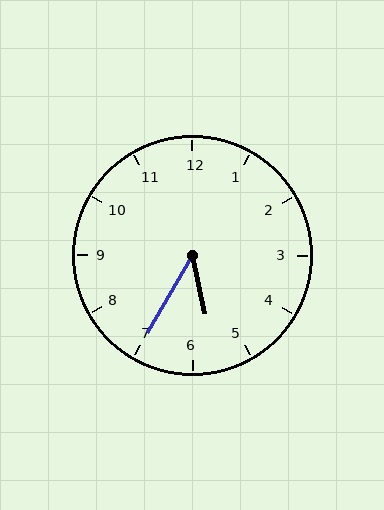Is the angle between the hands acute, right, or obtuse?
It is acute.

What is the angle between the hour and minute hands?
Approximately 42 degrees.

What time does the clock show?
5:35.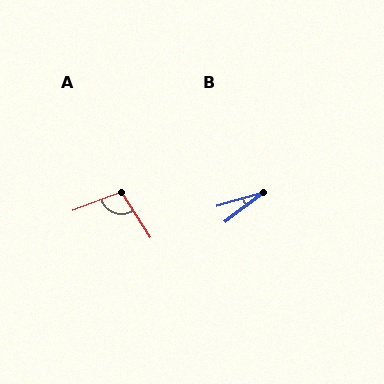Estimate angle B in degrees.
Approximately 21 degrees.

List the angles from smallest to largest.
B (21°), A (101°).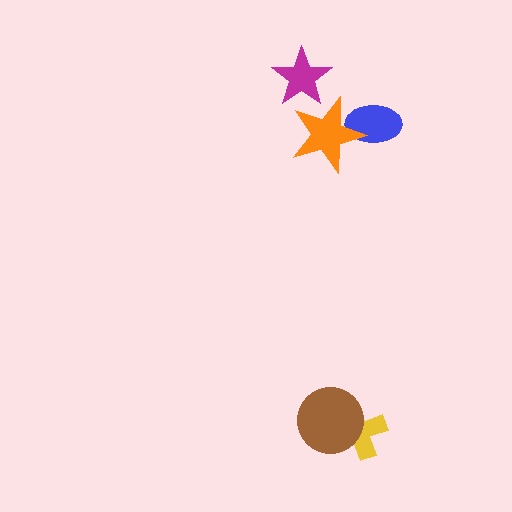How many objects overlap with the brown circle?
1 object overlaps with the brown circle.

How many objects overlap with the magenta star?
1 object overlaps with the magenta star.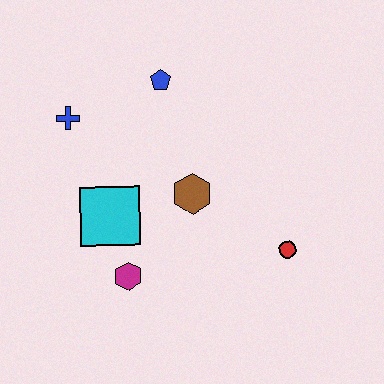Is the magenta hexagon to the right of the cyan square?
Yes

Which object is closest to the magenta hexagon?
The cyan square is closest to the magenta hexagon.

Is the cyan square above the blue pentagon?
No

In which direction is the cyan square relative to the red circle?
The cyan square is to the left of the red circle.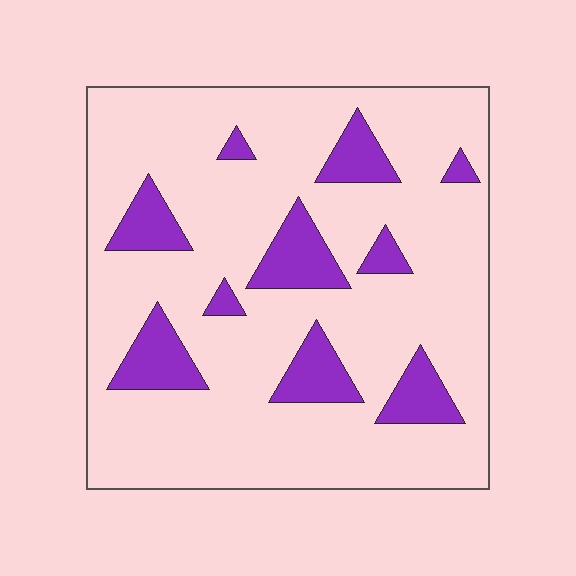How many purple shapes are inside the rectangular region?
10.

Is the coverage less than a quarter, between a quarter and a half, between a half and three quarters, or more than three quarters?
Less than a quarter.